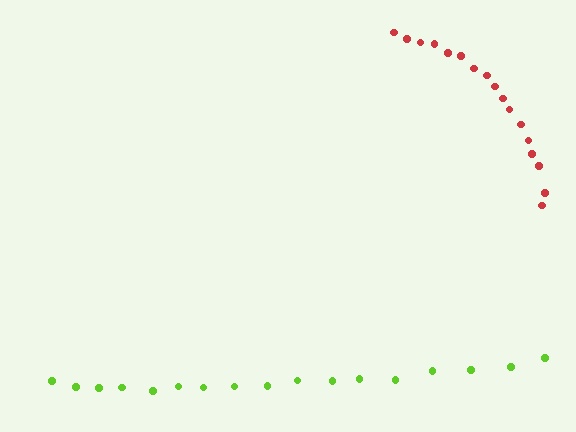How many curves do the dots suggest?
There are 2 distinct paths.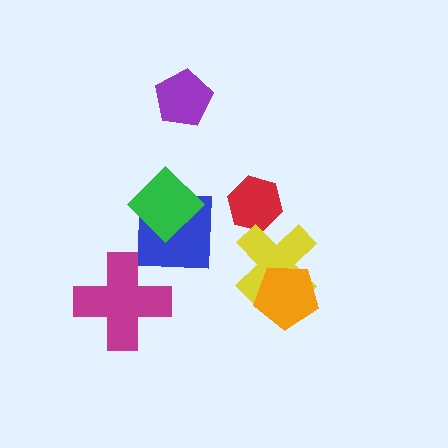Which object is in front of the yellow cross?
The orange pentagon is in front of the yellow cross.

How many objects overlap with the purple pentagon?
0 objects overlap with the purple pentagon.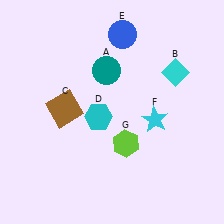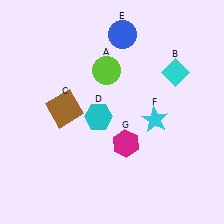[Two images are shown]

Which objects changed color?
A changed from teal to lime. G changed from lime to magenta.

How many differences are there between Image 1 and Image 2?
There are 2 differences between the two images.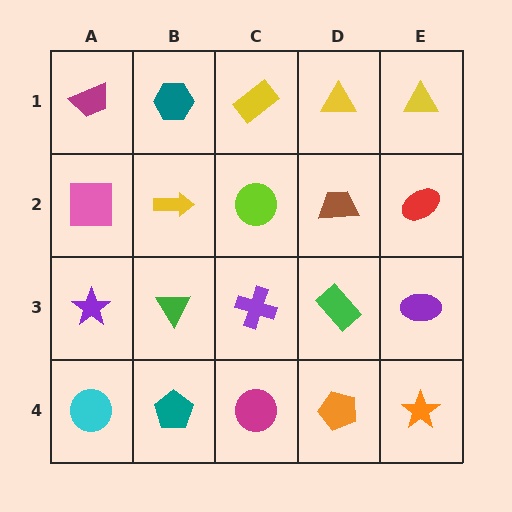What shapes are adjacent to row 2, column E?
A yellow triangle (row 1, column E), a purple ellipse (row 3, column E), a brown trapezoid (row 2, column D).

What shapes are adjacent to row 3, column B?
A yellow arrow (row 2, column B), a teal pentagon (row 4, column B), a purple star (row 3, column A), a purple cross (row 3, column C).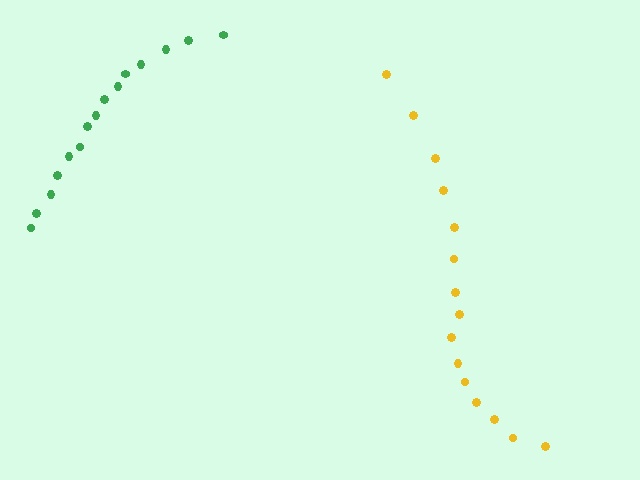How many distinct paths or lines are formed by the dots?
There are 2 distinct paths.